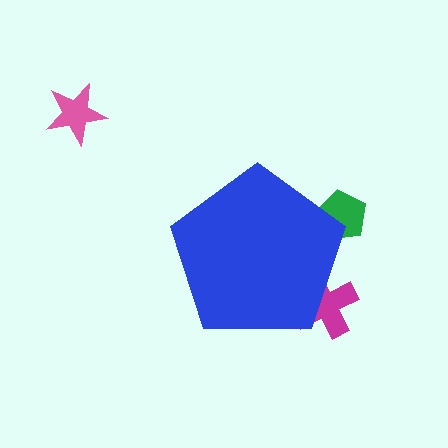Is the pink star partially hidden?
No, the pink star is fully visible.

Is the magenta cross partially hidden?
Yes, the magenta cross is partially hidden behind the blue pentagon.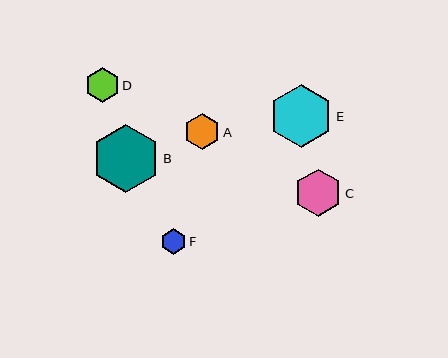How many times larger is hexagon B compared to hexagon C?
Hexagon B is approximately 1.5 times the size of hexagon C.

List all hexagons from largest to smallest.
From largest to smallest: B, E, C, A, D, F.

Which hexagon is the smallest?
Hexagon F is the smallest with a size of approximately 25 pixels.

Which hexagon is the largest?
Hexagon B is the largest with a size of approximately 69 pixels.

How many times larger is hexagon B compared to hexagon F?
Hexagon B is approximately 2.7 times the size of hexagon F.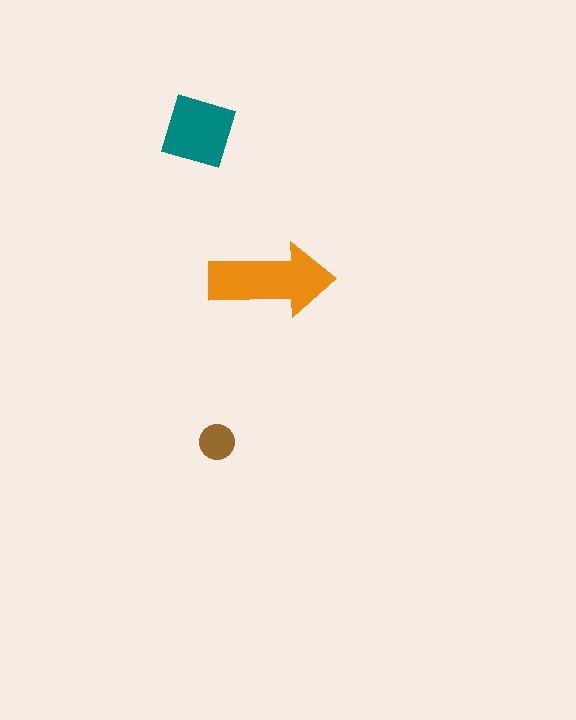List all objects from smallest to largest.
The brown circle, the teal diamond, the orange arrow.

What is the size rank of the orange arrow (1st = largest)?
1st.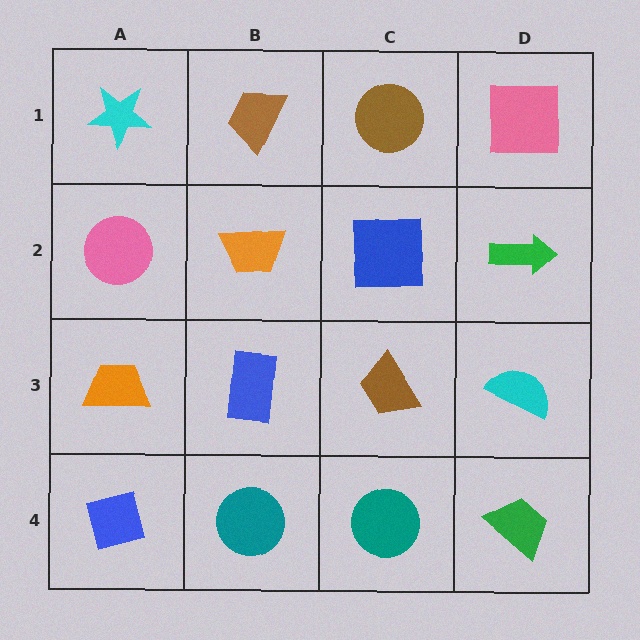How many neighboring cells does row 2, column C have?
4.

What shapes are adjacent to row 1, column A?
A pink circle (row 2, column A), a brown trapezoid (row 1, column B).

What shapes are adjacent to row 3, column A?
A pink circle (row 2, column A), a blue square (row 4, column A), a blue rectangle (row 3, column B).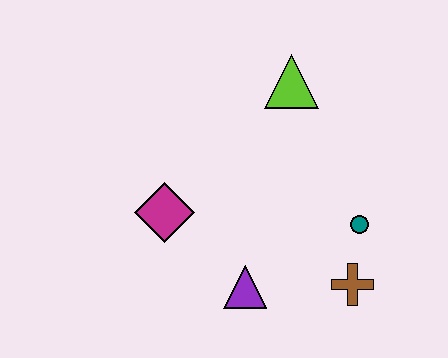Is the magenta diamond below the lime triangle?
Yes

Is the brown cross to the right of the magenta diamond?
Yes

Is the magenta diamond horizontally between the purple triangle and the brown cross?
No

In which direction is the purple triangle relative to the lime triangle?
The purple triangle is below the lime triangle.